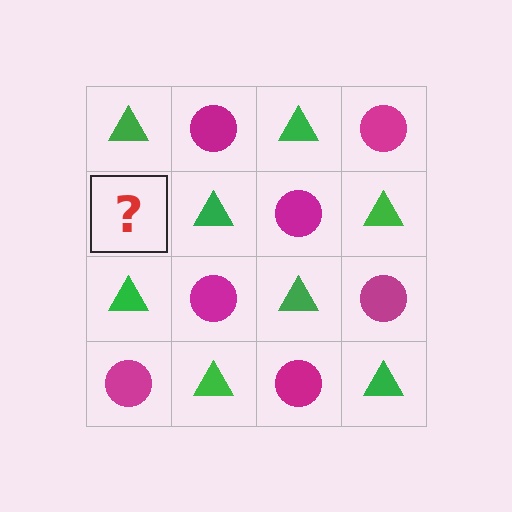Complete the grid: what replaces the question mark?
The question mark should be replaced with a magenta circle.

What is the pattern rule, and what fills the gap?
The rule is that it alternates green triangle and magenta circle in a checkerboard pattern. The gap should be filled with a magenta circle.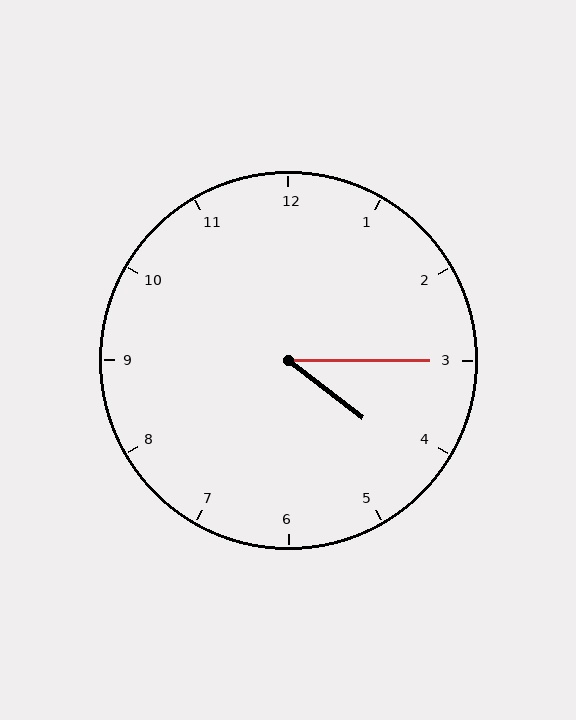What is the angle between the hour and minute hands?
Approximately 38 degrees.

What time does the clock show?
4:15.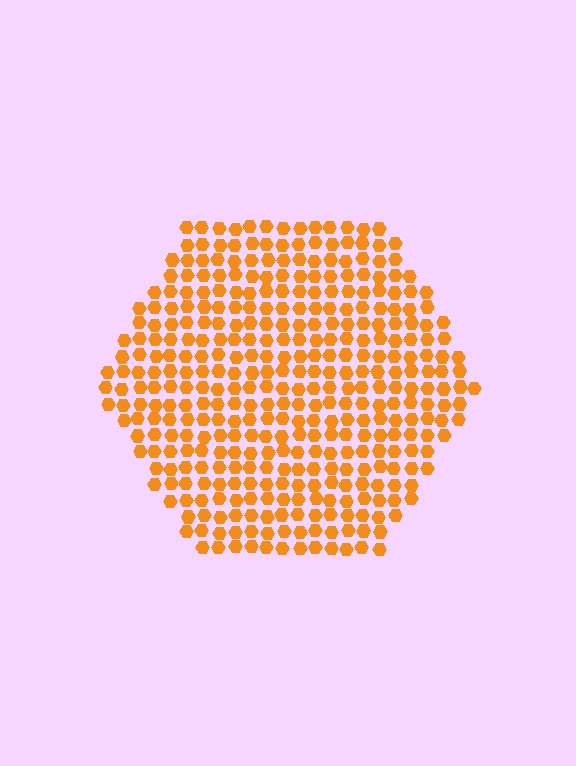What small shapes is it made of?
It is made of small hexagons.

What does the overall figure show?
The overall figure shows a hexagon.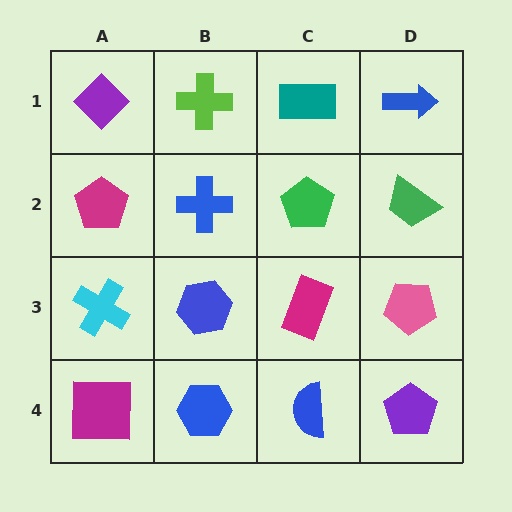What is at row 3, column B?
A blue hexagon.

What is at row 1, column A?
A purple diamond.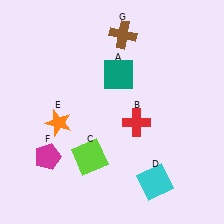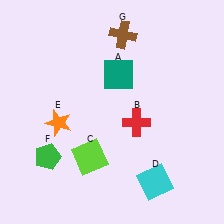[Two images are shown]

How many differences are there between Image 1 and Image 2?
There is 1 difference between the two images.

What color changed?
The pentagon (F) changed from magenta in Image 1 to green in Image 2.